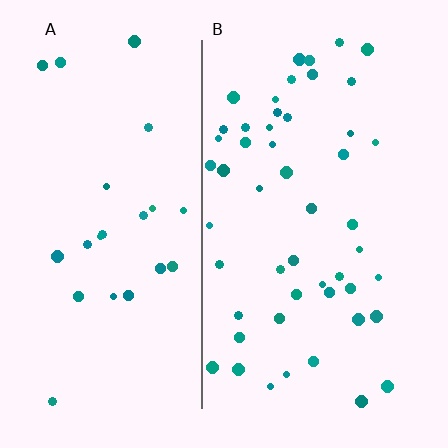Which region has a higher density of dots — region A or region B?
B (the right).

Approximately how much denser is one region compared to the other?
Approximately 2.1× — region B over region A.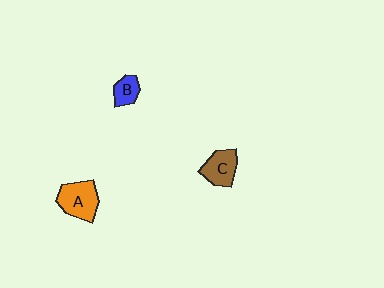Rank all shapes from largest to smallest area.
From largest to smallest: A (orange), C (brown), B (blue).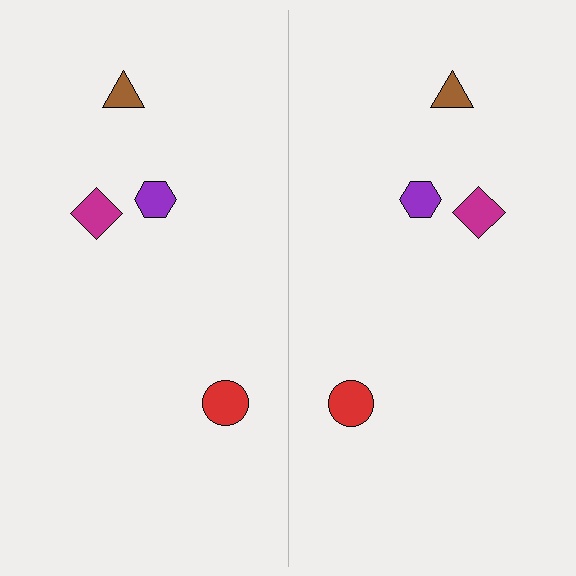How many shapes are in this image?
There are 8 shapes in this image.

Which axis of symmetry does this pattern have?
The pattern has a vertical axis of symmetry running through the center of the image.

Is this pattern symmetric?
Yes, this pattern has bilateral (reflection) symmetry.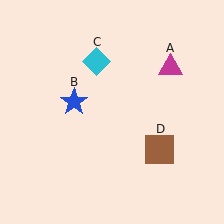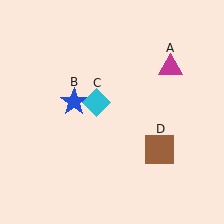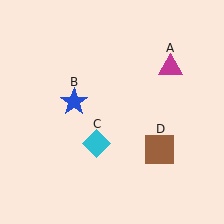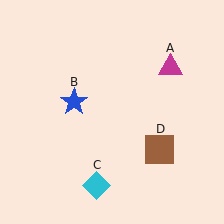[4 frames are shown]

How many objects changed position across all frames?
1 object changed position: cyan diamond (object C).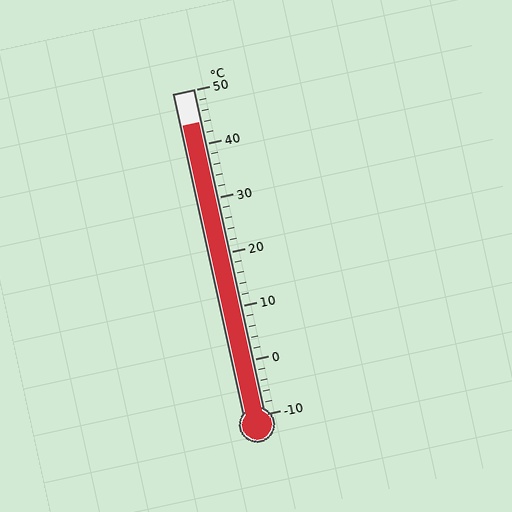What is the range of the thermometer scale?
The thermometer scale ranges from -10°C to 50°C.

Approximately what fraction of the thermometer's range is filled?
The thermometer is filled to approximately 90% of its range.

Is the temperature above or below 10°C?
The temperature is above 10°C.